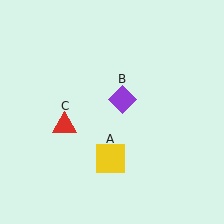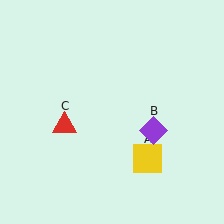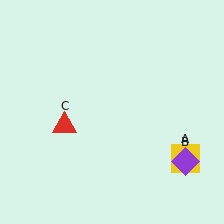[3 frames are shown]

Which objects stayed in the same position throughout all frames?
Red triangle (object C) remained stationary.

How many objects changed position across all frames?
2 objects changed position: yellow square (object A), purple diamond (object B).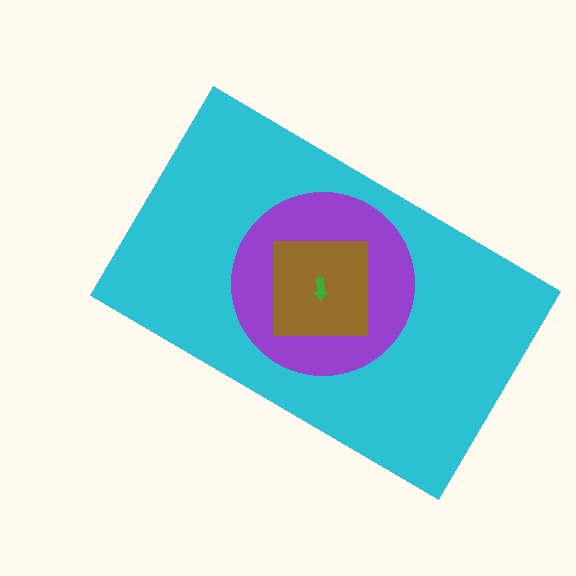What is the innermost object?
The green arrow.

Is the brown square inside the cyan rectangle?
Yes.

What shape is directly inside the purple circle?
The brown square.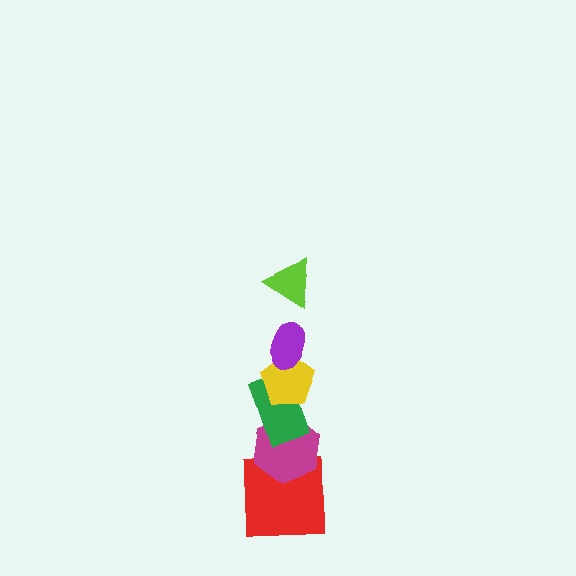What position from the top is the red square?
The red square is 6th from the top.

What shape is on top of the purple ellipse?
The lime triangle is on top of the purple ellipse.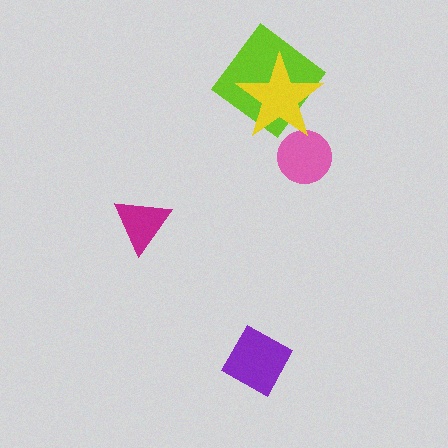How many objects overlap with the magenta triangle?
0 objects overlap with the magenta triangle.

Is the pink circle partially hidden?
Yes, it is partially covered by another shape.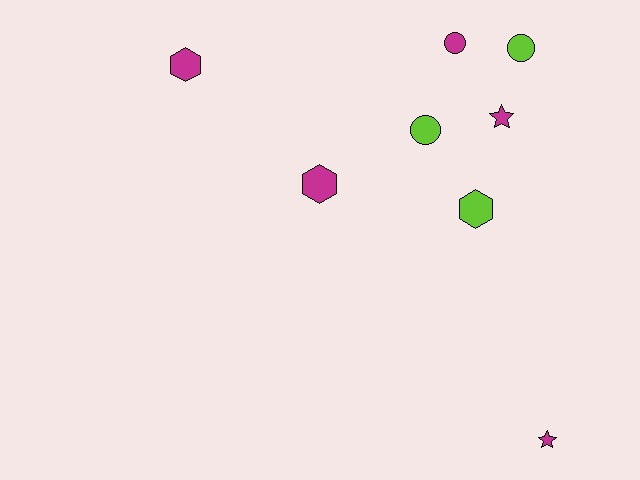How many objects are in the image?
There are 8 objects.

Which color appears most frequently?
Magenta, with 5 objects.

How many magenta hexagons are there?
There are 2 magenta hexagons.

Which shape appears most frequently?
Circle, with 3 objects.